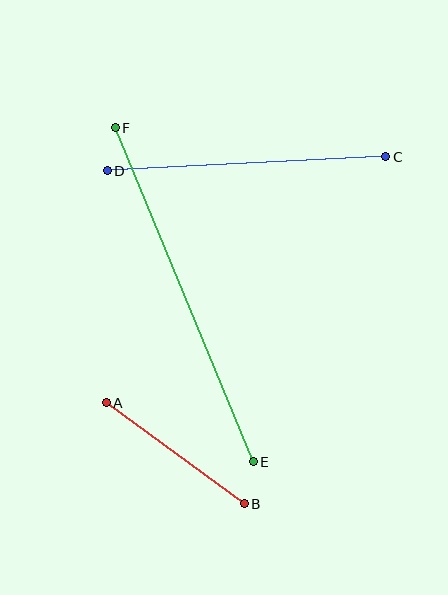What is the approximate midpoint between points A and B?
The midpoint is at approximately (175, 453) pixels.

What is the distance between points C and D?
The distance is approximately 279 pixels.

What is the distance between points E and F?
The distance is approximately 361 pixels.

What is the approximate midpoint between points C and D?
The midpoint is at approximately (247, 164) pixels.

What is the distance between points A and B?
The distance is approximately 171 pixels.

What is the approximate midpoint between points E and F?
The midpoint is at approximately (184, 295) pixels.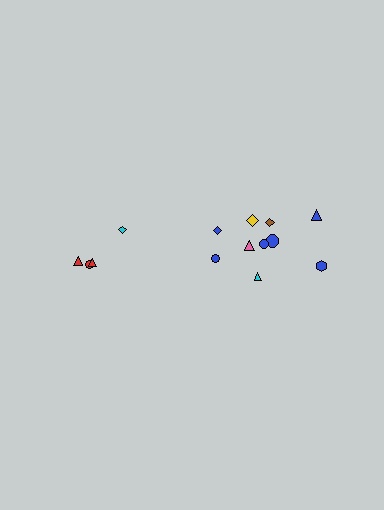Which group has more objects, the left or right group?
The right group.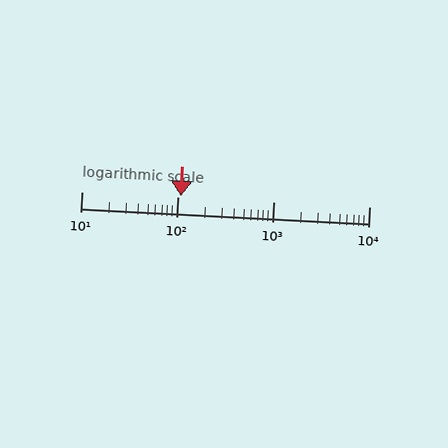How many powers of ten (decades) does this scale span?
The scale spans 3 decades, from 10 to 10000.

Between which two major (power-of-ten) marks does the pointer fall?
The pointer is between 100 and 1000.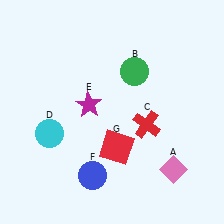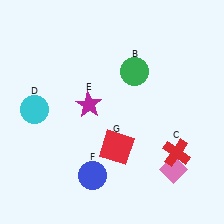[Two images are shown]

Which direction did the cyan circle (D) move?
The cyan circle (D) moved up.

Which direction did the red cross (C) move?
The red cross (C) moved right.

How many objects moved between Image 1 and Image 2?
2 objects moved between the two images.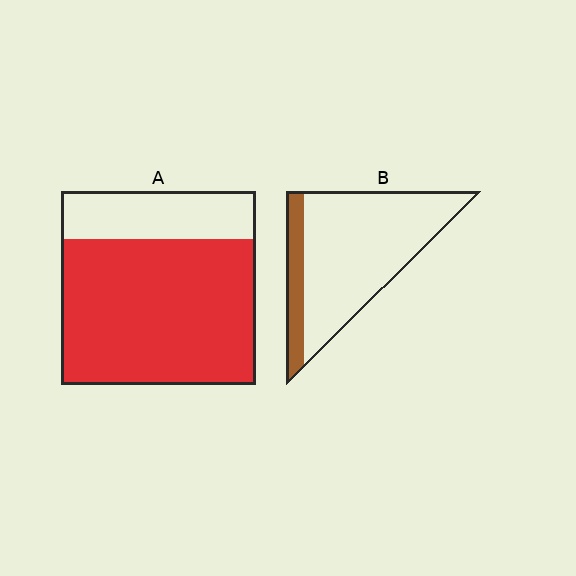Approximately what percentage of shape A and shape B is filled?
A is approximately 75% and B is approximately 20%.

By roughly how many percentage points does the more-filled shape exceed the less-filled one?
By roughly 60 percentage points (A over B).